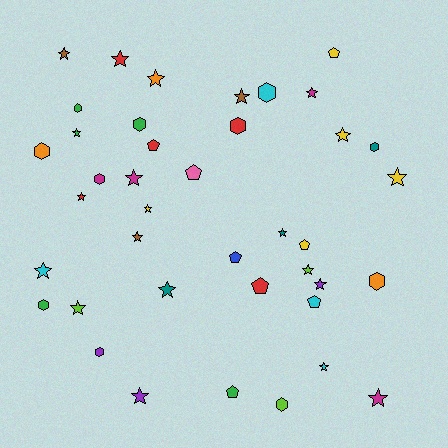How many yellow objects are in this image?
There are 5 yellow objects.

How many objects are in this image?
There are 40 objects.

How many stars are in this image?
There are 21 stars.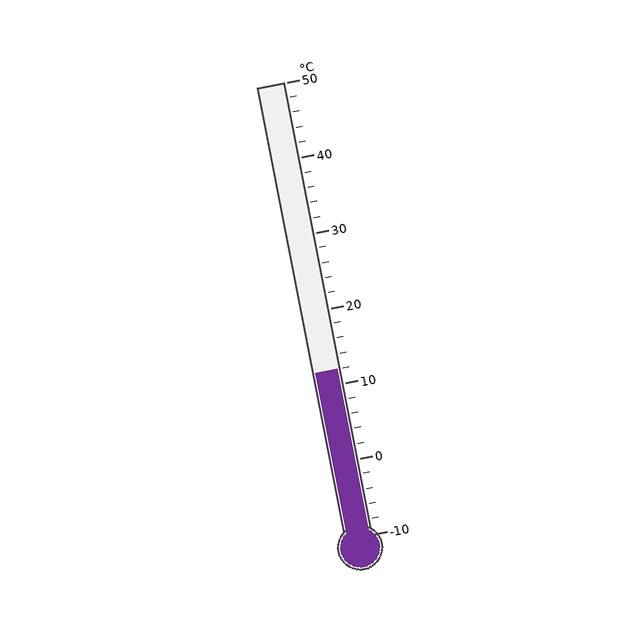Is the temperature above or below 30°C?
The temperature is below 30°C.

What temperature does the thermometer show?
The thermometer shows approximately 12°C.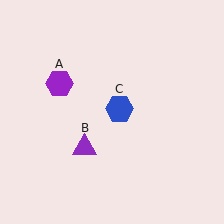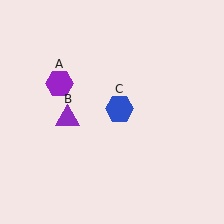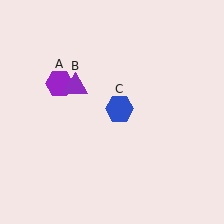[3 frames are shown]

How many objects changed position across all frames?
1 object changed position: purple triangle (object B).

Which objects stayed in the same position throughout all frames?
Purple hexagon (object A) and blue hexagon (object C) remained stationary.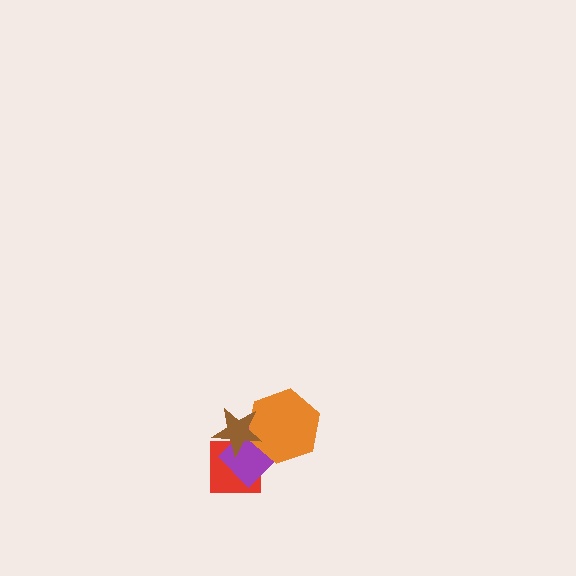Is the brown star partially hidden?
No, no other shape covers it.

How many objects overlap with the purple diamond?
3 objects overlap with the purple diamond.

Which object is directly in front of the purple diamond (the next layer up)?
The orange hexagon is directly in front of the purple diamond.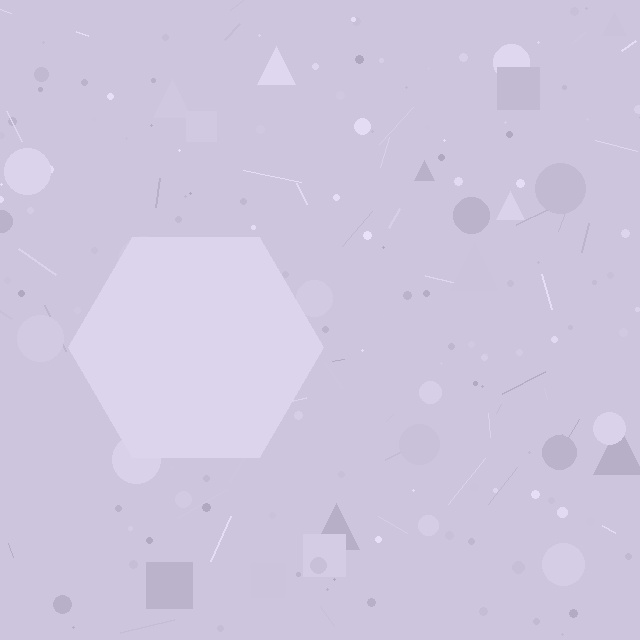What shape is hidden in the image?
A hexagon is hidden in the image.